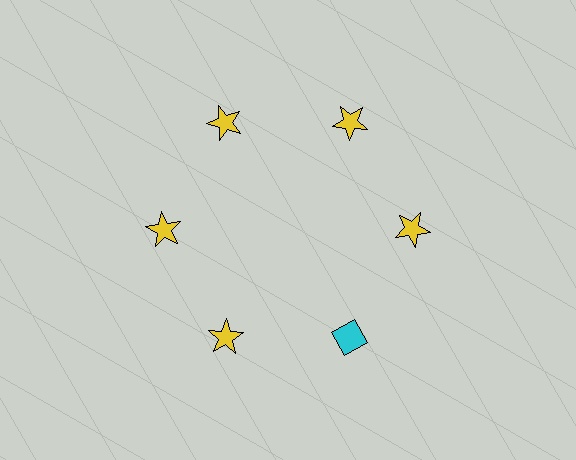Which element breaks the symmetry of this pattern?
The cyan diamond at roughly the 5 o'clock position breaks the symmetry. All other shapes are yellow stars.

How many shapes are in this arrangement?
There are 6 shapes arranged in a ring pattern.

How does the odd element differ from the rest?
It differs in both color (cyan instead of yellow) and shape (diamond instead of star).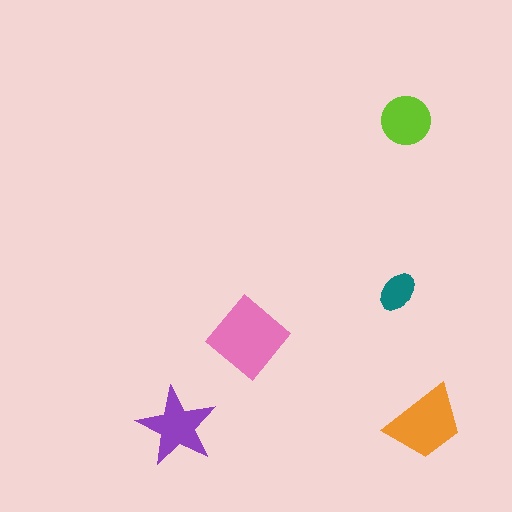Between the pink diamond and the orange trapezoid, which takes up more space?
The pink diamond.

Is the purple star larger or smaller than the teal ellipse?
Larger.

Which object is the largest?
The pink diamond.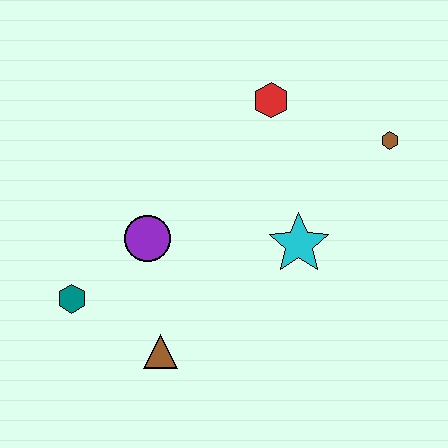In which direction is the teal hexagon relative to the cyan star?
The teal hexagon is to the left of the cyan star.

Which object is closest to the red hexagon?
The brown hexagon is closest to the red hexagon.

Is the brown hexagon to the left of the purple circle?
No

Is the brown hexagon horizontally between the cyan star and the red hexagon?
No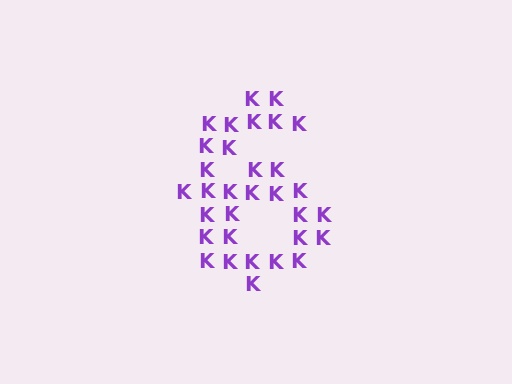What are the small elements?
The small elements are letter K's.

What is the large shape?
The large shape is the digit 6.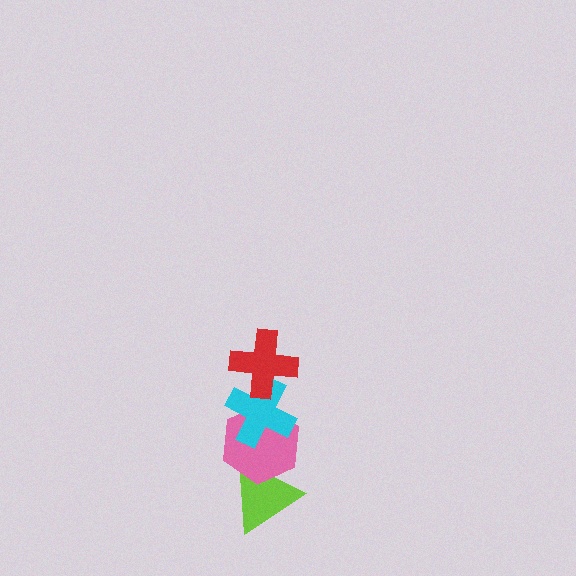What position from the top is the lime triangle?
The lime triangle is 4th from the top.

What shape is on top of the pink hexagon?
The cyan cross is on top of the pink hexagon.